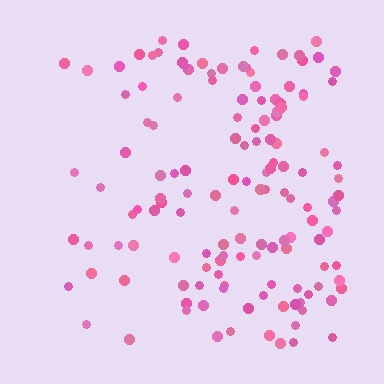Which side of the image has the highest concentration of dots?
The right.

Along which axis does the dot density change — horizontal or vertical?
Horizontal.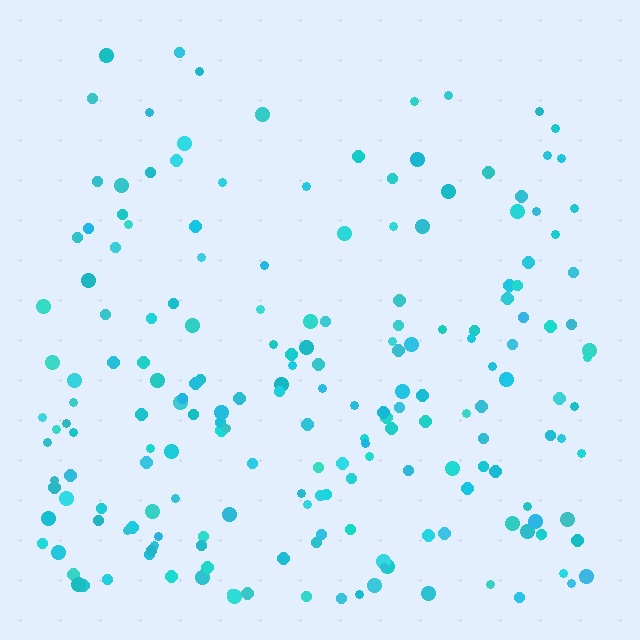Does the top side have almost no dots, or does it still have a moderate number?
Still a moderate number, just noticeably fewer than the bottom.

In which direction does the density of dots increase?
From top to bottom, with the bottom side densest.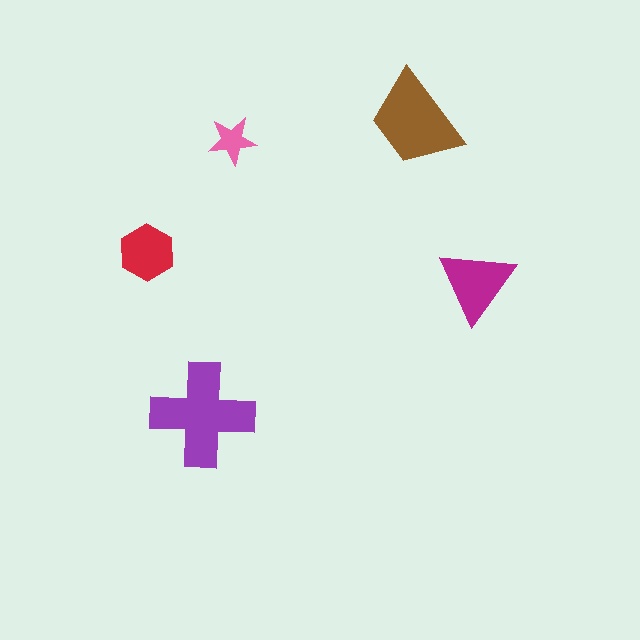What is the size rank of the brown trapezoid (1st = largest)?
2nd.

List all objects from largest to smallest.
The purple cross, the brown trapezoid, the magenta triangle, the red hexagon, the pink star.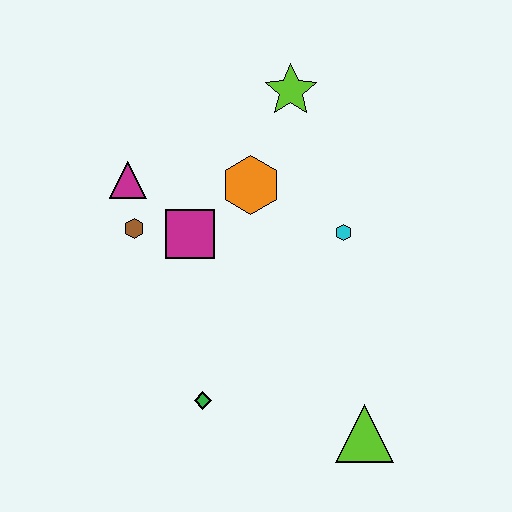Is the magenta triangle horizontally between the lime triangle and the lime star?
No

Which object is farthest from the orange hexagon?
The lime triangle is farthest from the orange hexagon.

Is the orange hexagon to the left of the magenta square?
No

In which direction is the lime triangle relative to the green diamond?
The lime triangle is to the right of the green diamond.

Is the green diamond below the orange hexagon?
Yes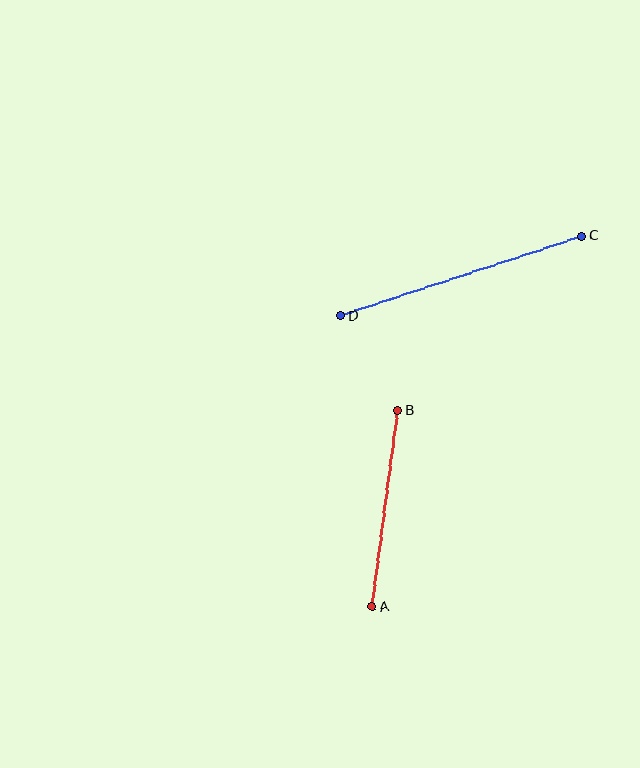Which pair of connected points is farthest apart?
Points C and D are farthest apart.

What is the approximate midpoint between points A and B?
The midpoint is at approximately (385, 509) pixels.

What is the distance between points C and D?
The distance is approximately 254 pixels.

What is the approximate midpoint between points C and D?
The midpoint is at approximately (461, 276) pixels.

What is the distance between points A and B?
The distance is approximately 198 pixels.